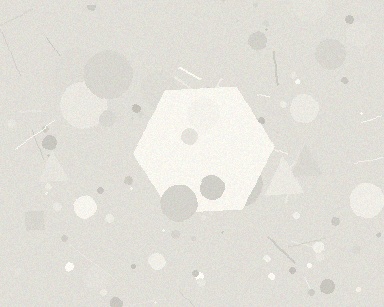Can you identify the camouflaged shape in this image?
The camouflaged shape is a hexagon.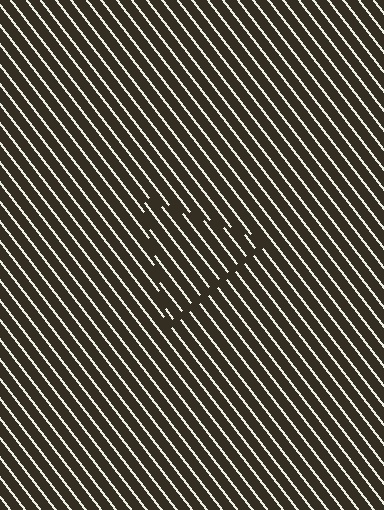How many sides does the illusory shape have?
3 sides — the line-ends trace a triangle.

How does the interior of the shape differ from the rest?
The interior of the shape contains the same grating, shifted by half a period — the contour is defined by the phase discontinuity where line-ends from the inner and outer gratings abut.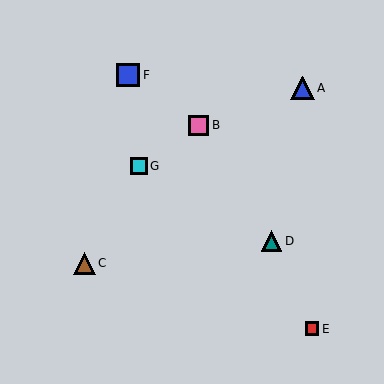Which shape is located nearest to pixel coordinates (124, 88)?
The blue square (labeled F) at (128, 75) is nearest to that location.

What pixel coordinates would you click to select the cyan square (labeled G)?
Click at (139, 166) to select the cyan square G.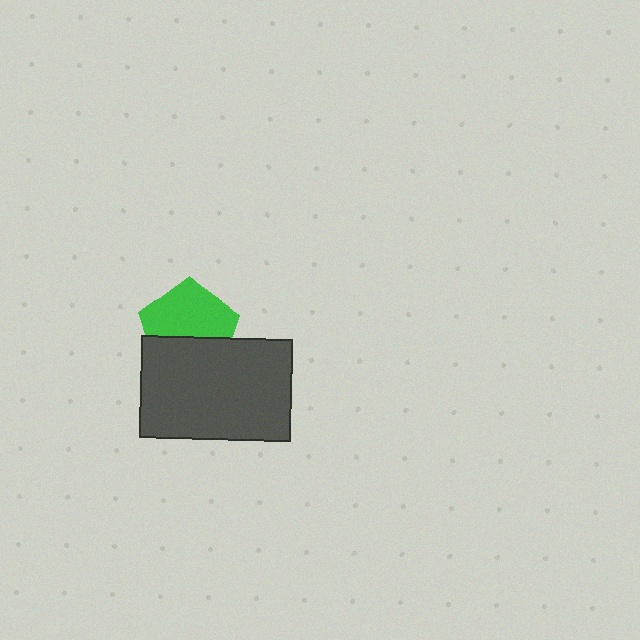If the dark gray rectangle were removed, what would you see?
You would see the complete green pentagon.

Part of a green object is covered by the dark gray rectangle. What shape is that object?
It is a pentagon.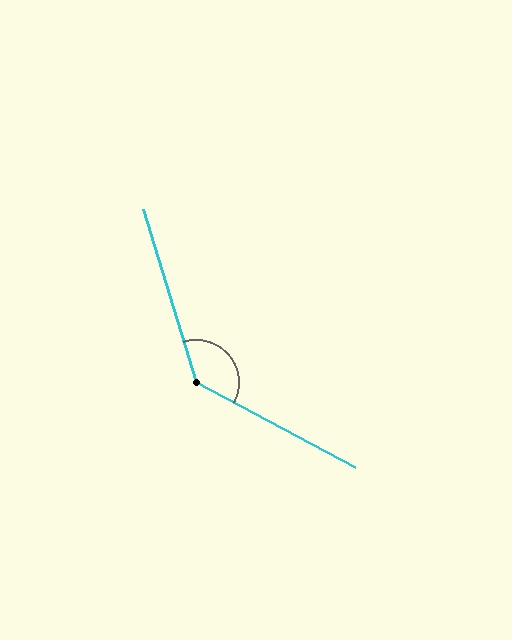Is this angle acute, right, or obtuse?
It is obtuse.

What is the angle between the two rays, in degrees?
Approximately 135 degrees.